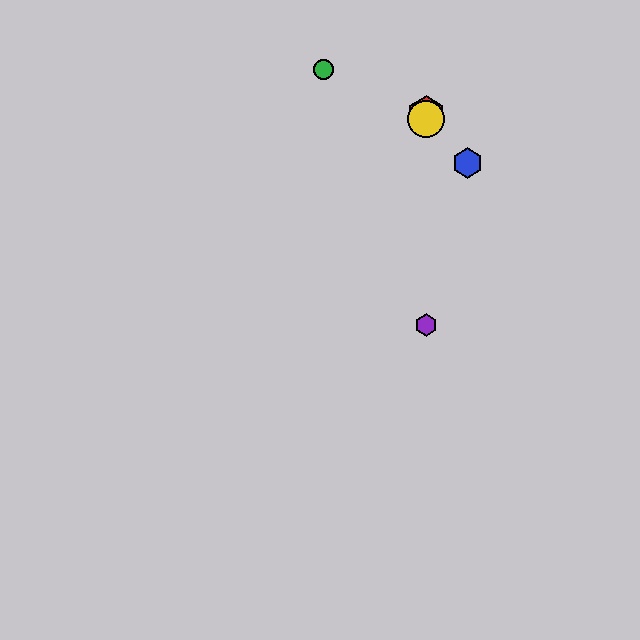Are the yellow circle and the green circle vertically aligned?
No, the yellow circle is at x≈426 and the green circle is at x≈324.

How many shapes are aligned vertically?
3 shapes (the red hexagon, the yellow circle, the purple hexagon) are aligned vertically.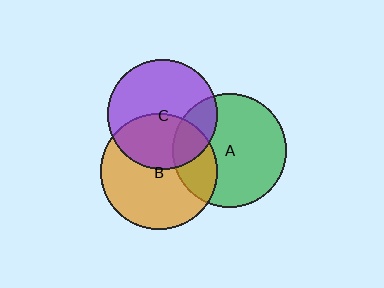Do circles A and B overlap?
Yes.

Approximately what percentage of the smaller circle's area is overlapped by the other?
Approximately 25%.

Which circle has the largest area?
Circle B (orange).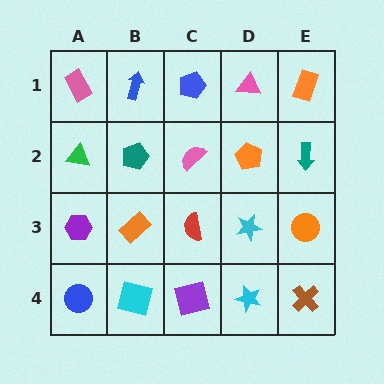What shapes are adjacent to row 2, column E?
An orange rectangle (row 1, column E), an orange circle (row 3, column E), an orange pentagon (row 2, column D).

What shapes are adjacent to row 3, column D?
An orange pentagon (row 2, column D), a cyan star (row 4, column D), a red semicircle (row 3, column C), an orange circle (row 3, column E).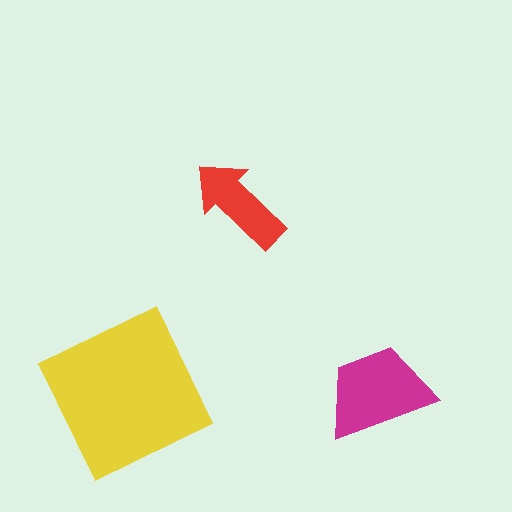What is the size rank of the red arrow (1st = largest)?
3rd.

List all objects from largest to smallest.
The yellow square, the magenta trapezoid, the red arrow.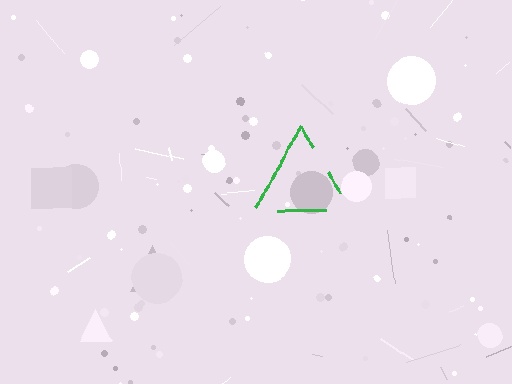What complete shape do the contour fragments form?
The contour fragments form a triangle.